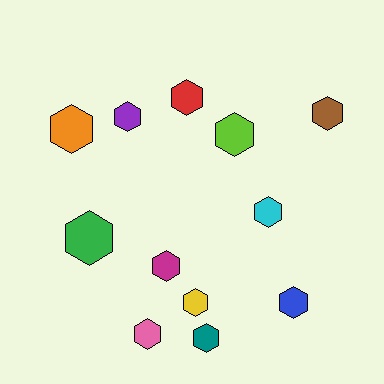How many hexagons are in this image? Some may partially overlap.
There are 12 hexagons.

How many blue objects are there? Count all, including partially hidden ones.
There is 1 blue object.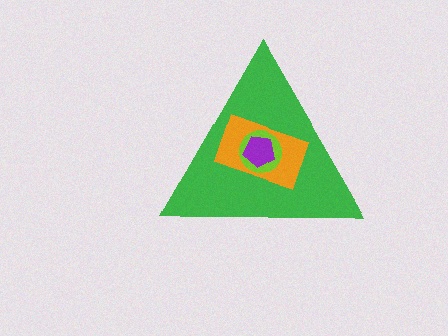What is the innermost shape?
The purple pentagon.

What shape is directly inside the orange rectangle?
The lime circle.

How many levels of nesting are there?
4.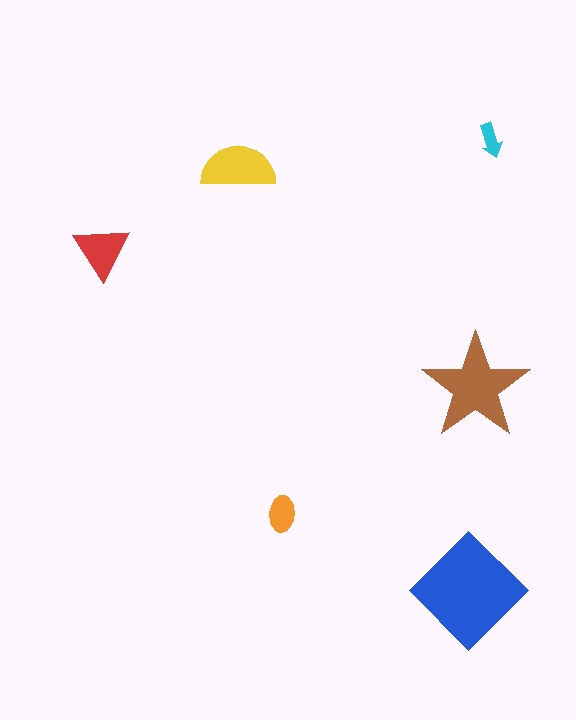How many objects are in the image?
There are 6 objects in the image.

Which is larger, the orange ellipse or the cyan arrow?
The orange ellipse.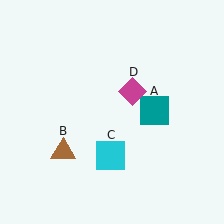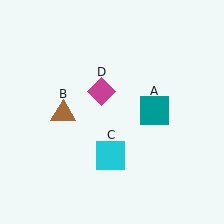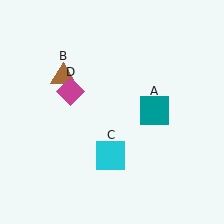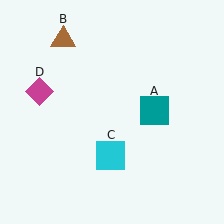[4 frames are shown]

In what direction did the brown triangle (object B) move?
The brown triangle (object B) moved up.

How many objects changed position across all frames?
2 objects changed position: brown triangle (object B), magenta diamond (object D).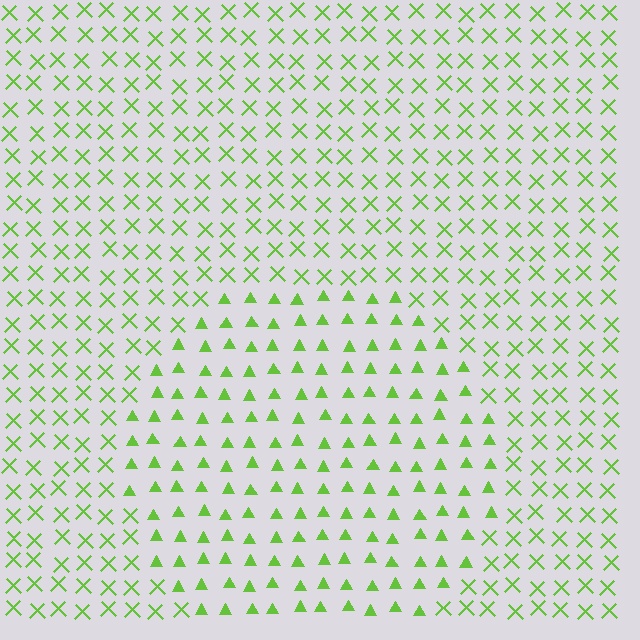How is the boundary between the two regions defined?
The boundary is defined by a change in element shape: triangles inside vs. X marks outside. All elements share the same color and spacing.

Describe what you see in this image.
The image is filled with small lime elements arranged in a uniform grid. A circle-shaped region contains triangles, while the surrounding area contains X marks. The boundary is defined purely by the change in element shape.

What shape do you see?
I see a circle.